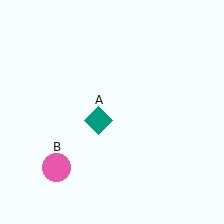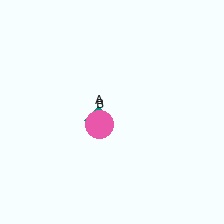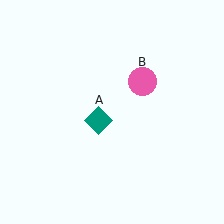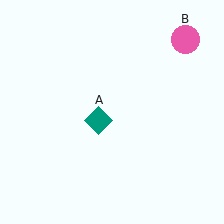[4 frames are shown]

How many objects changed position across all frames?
1 object changed position: pink circle (object B).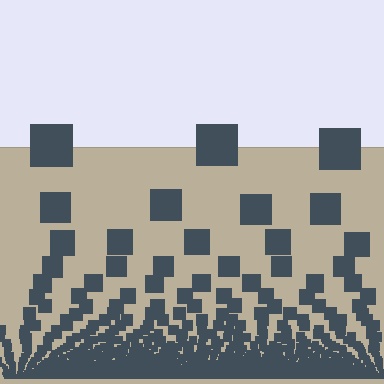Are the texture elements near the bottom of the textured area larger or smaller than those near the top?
Smaller. The gradient is inverted — elements near the bottom are smaller and denser.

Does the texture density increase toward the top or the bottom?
Density increases toward the bottom.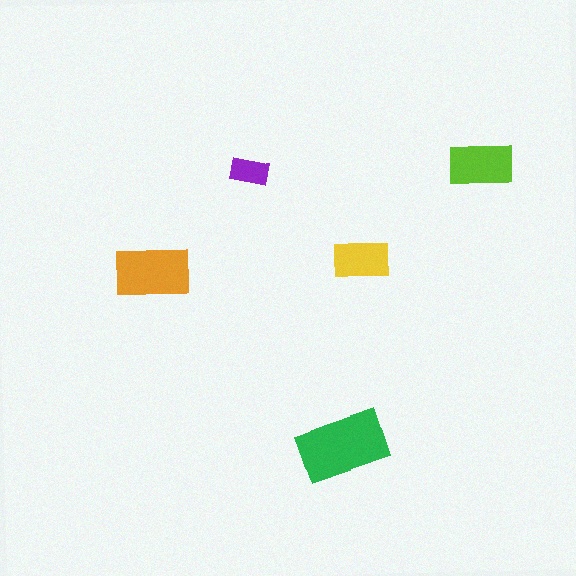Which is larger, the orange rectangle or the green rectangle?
The green one.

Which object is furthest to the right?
The lime rectangle is rightmost.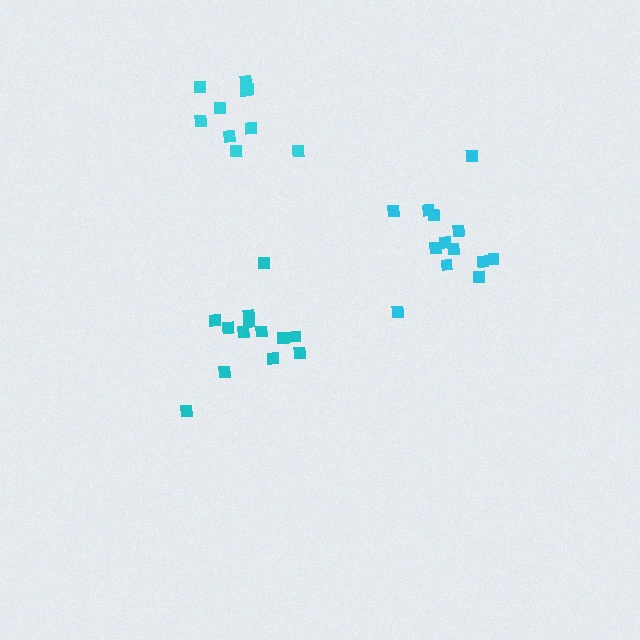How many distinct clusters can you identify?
There are 3 distinct clusters.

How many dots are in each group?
Group 1: 10 dots, Group 2: 13 dots, Group 3: 13 dots (36 total).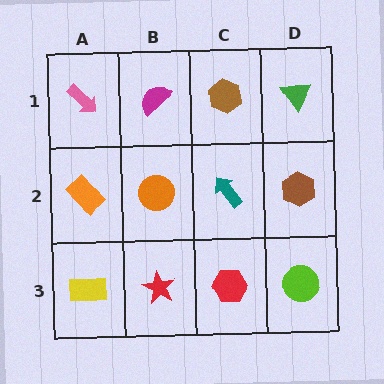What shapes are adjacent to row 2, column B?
A magenta semicircle (row 1, column B), a red star (row 3, column B), an orange rectangle (row 2, column A), a teal arrow (row 2, column C).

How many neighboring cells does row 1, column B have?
3.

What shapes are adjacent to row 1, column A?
An orange rectangle (row 2, column A), a magenta semicircle (row 1, column B).